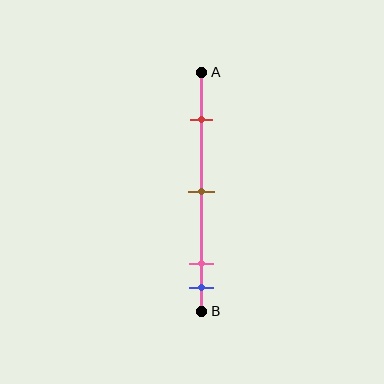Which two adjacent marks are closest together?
The pink and blue marks are the closest adjacent pair.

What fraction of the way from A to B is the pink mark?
The pink mark is approximately 80% (0.8) of the way from A to B.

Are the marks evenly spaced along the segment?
No, the marks are not evenly spaced.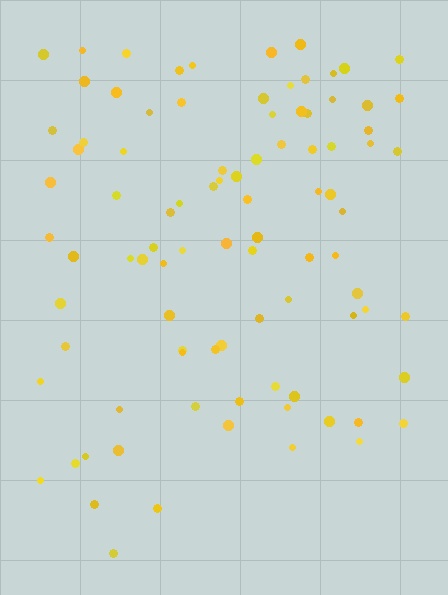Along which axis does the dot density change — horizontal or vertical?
Vertical.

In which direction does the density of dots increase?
From bottom to top, with the top side densest.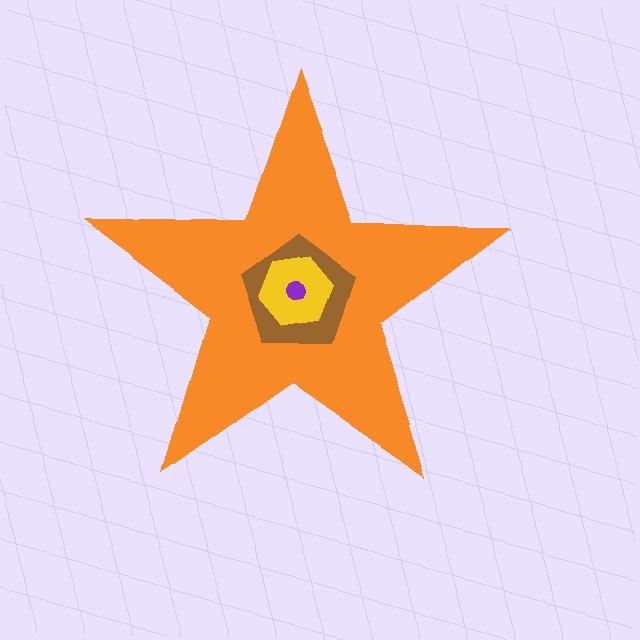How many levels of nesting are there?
4.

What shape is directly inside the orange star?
The brown pentagon.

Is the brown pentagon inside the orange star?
Yes.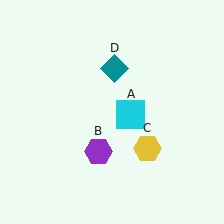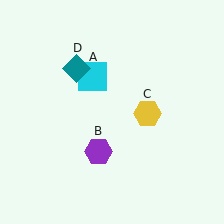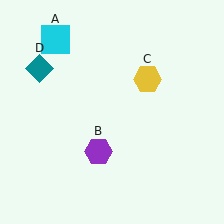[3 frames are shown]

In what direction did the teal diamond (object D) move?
The teal diamond (object D) moved left.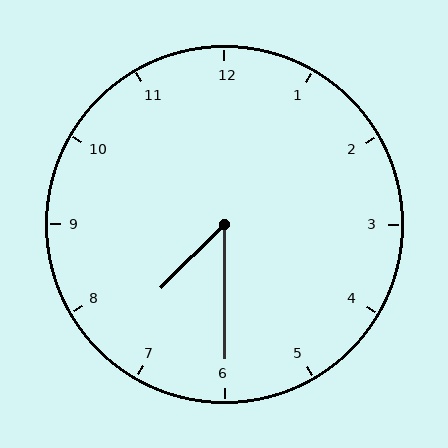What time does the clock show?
7:30.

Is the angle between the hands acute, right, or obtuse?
It is acute.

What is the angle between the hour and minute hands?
Approximately 45 degrees.